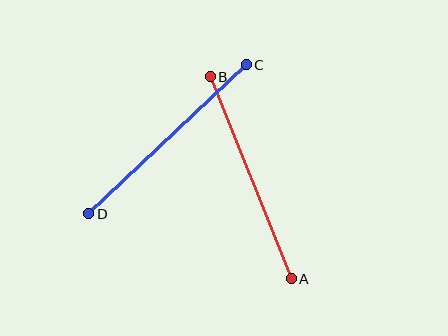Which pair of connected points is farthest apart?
Points A and B are farthest apart.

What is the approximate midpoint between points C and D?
The midpoint is at approximately (168, 139) pixels.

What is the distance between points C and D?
The distance is approximately 217 pixels.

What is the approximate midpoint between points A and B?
The midpoint is at approximately (251, 178) pixels.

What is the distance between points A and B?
The distance is approximately 218 pixels.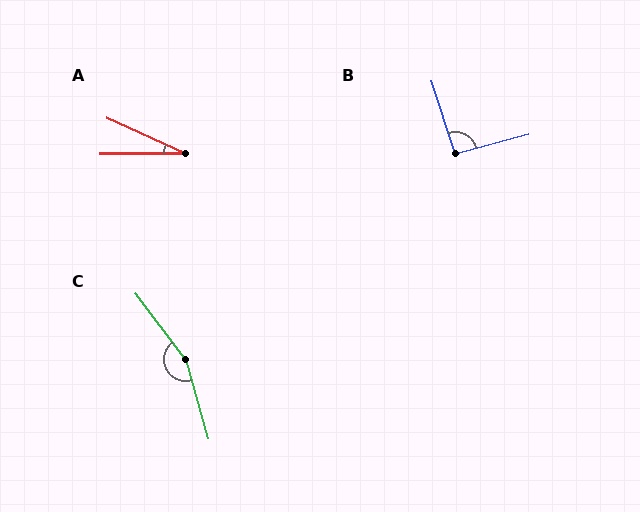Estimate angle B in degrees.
Approximately 93 degrees.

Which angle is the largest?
C, at approximately 159 degrees.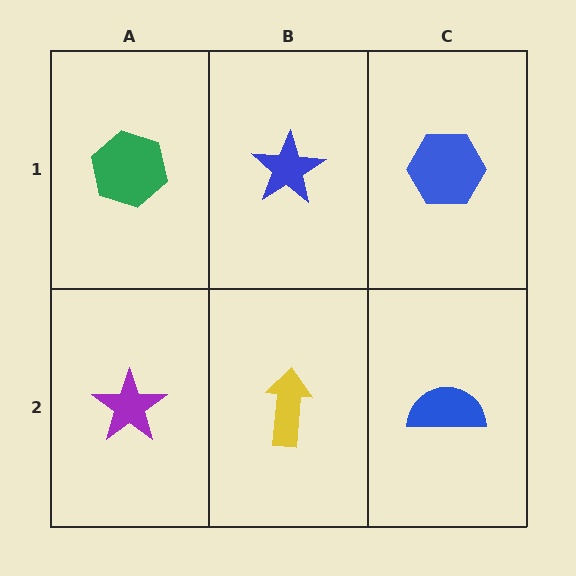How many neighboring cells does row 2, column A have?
2.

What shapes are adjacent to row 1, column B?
A yellow arrow (row 2, column B), a green hexagon (row 1, column A), a blue hexagon (row 1, column C).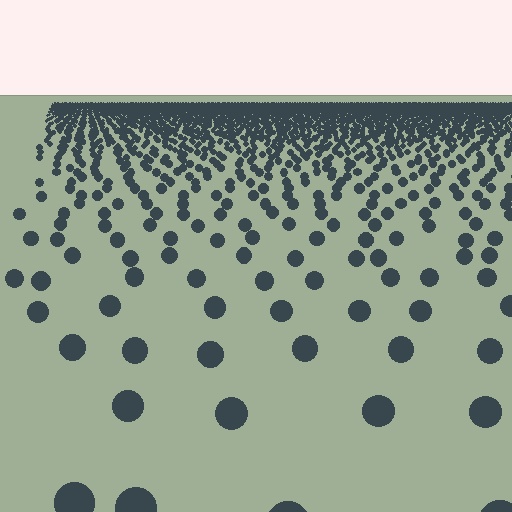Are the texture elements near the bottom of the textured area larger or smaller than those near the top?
Larger. Near the bottom, elements are closer to the viewer and appear at a bigger on-screen size.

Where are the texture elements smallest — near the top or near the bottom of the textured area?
Near the top.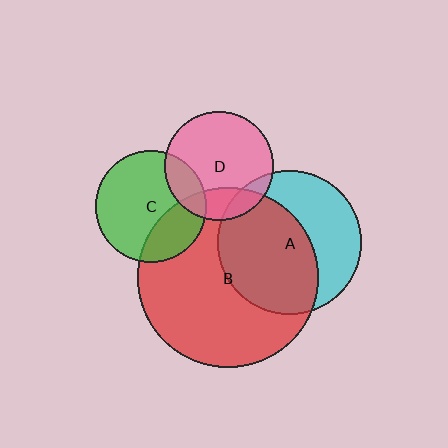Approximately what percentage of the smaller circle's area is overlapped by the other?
Approximately 60%.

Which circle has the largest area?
Circle B (red).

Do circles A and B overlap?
Yes.